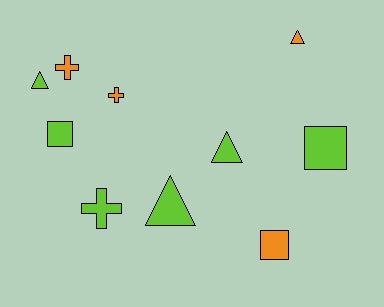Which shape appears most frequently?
Triangle, with 4 objects.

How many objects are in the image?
There are 10 objects.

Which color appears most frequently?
Lime, with 6 objects.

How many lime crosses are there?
There is 1 lime cross.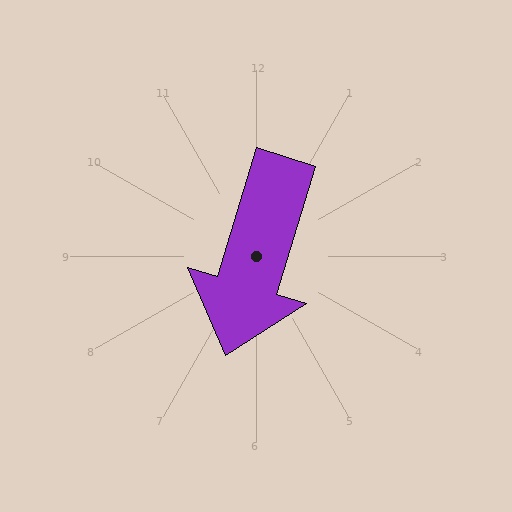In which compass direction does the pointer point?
South.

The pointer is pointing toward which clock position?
Roughly 7 o'clock.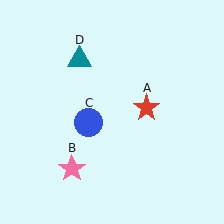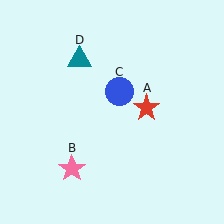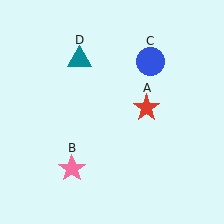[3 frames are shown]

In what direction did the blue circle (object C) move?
The blue circle (object C) moved up and to the right.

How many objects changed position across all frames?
1 object changed position: blue circle (object C).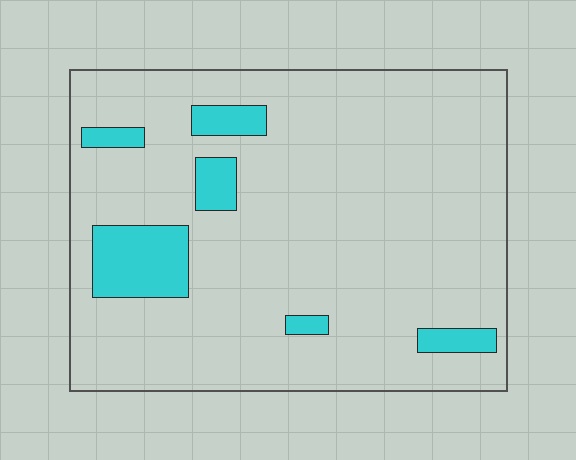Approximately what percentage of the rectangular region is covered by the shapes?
Approximately 10%.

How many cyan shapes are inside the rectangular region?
6.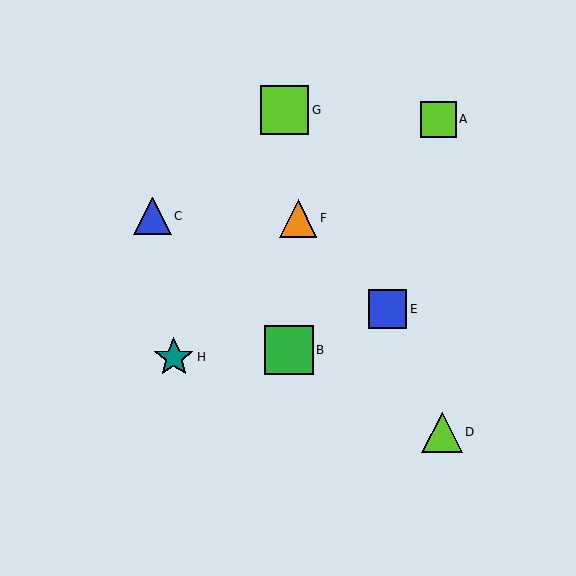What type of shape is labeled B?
Shape B is a green square.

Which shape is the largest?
The green square (labeled B) is the largest.